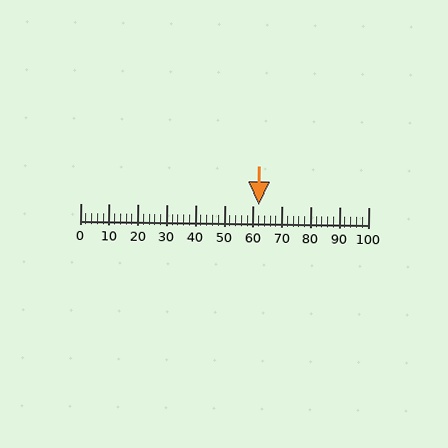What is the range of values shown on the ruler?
The ruler shows values from 0 to 100.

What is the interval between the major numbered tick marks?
The major tick marks are spaced 10 units apart.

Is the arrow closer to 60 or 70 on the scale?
The arrow is closer to 60.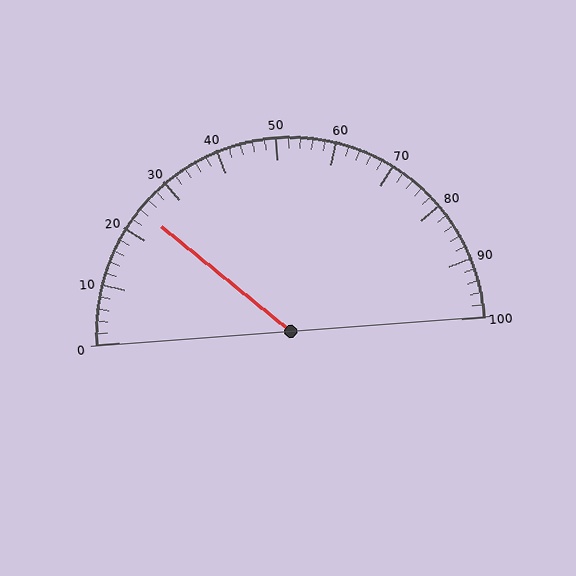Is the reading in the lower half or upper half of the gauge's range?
The reading is in the lower half of the range (0 to 100).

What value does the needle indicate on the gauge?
The needle indicates approximately 24.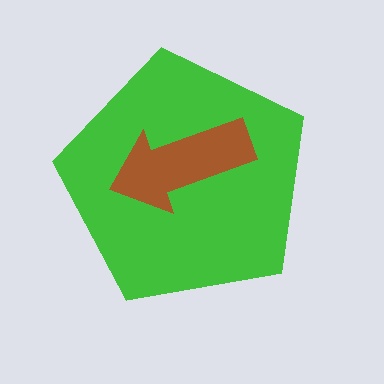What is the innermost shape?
The brown arrow.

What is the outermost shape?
The green pentagon.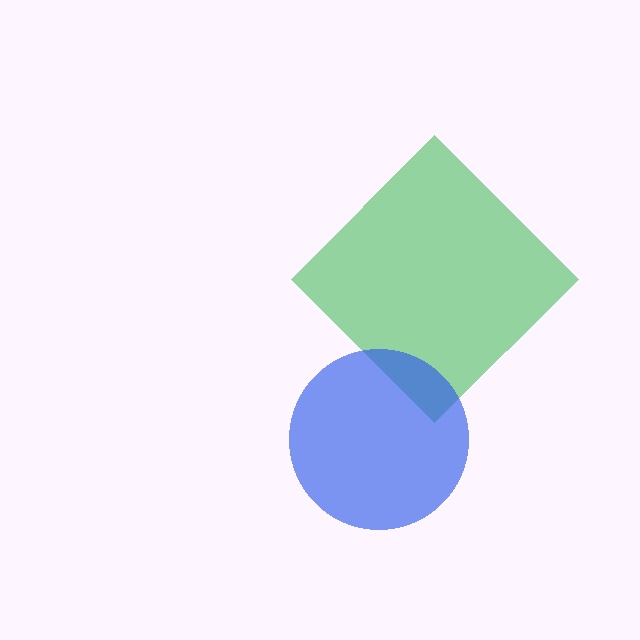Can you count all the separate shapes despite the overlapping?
Yes, there are 2 separate shapes.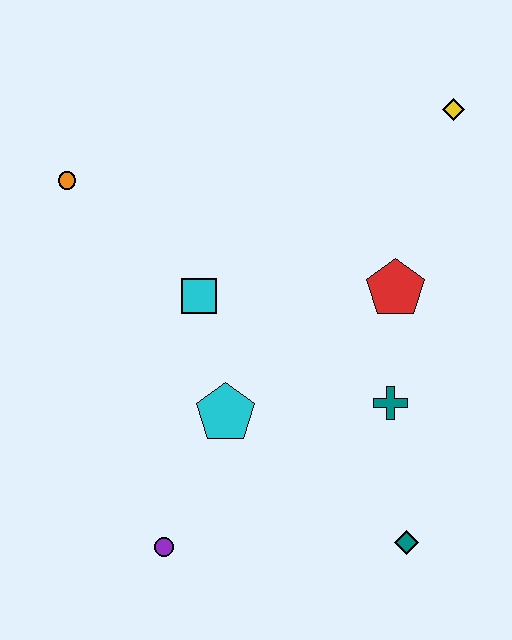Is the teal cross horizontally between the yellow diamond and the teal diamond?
No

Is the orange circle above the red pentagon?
Yes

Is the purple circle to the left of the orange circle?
No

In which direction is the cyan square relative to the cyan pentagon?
The cyan square is above the cyan pentagon.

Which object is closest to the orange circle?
The cyan square is closest to the orange circle.